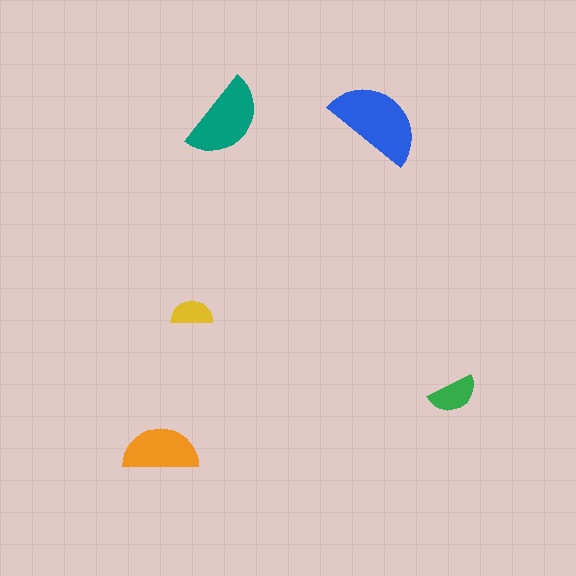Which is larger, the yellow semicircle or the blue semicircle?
The blue one.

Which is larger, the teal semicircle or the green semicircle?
The teal one.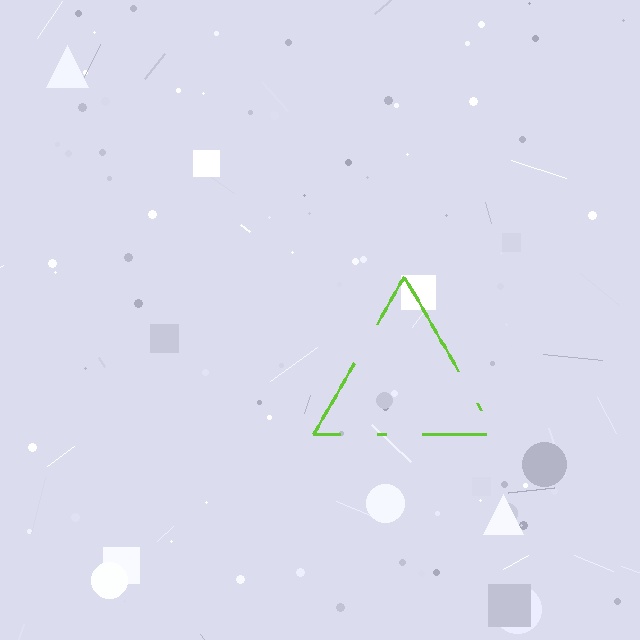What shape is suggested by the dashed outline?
The dashed outline suggests a triangle.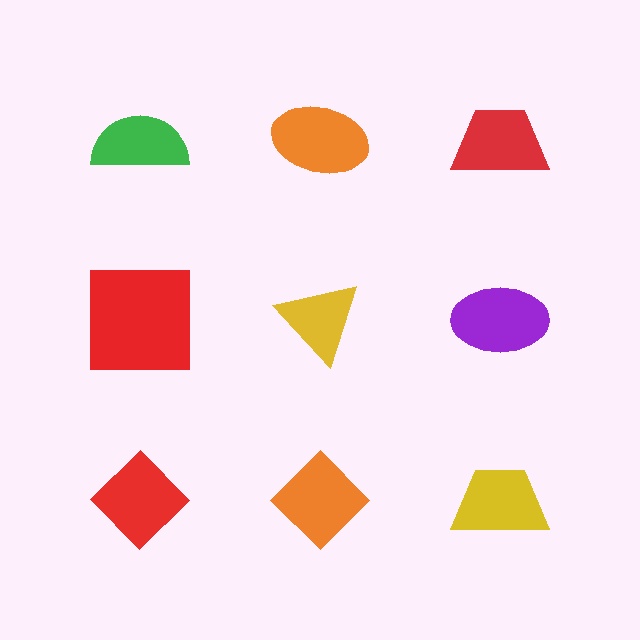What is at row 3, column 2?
An orange diamond.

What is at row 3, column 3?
A yellow trapezoid.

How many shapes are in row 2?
3 shapes.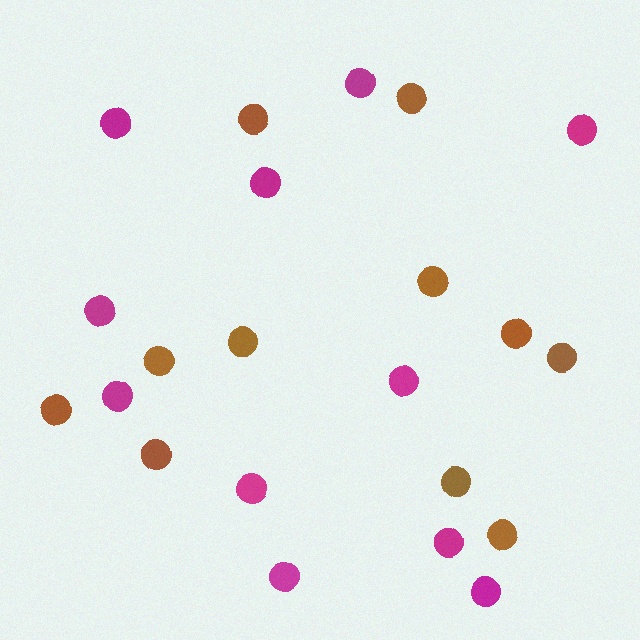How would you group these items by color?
There are 2 groups: one group of magenta circles (11) and one group of brown circles (11).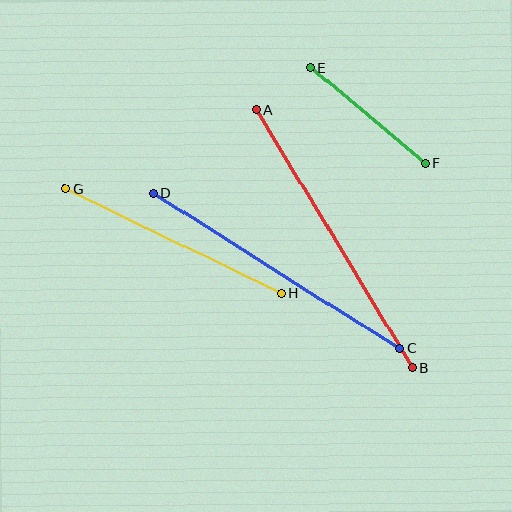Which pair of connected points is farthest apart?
Points A and B are farthest apart.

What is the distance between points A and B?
The distance is approximately 301 pixels.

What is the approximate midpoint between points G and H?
The midpoint is at approximately (173, 241) pixels.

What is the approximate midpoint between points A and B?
The midpoint is at approximately (334, 239) pixels.